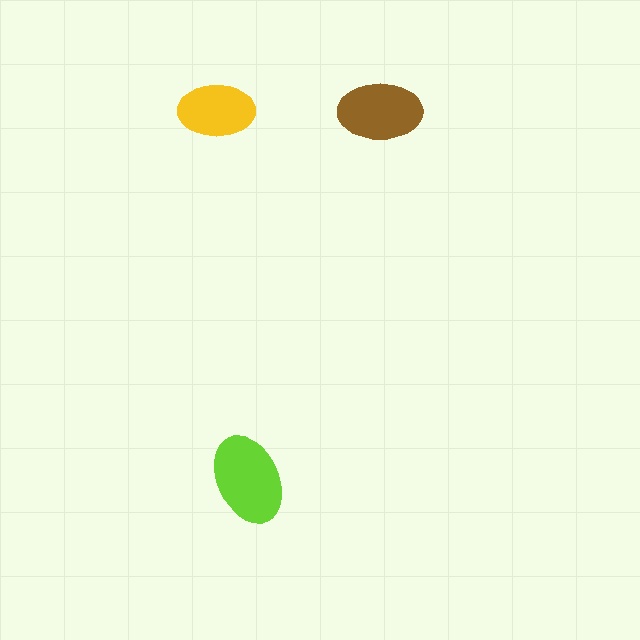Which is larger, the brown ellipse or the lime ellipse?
The lime one.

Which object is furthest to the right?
The brown ellipse is rightmost.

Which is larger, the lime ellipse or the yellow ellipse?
The lime one.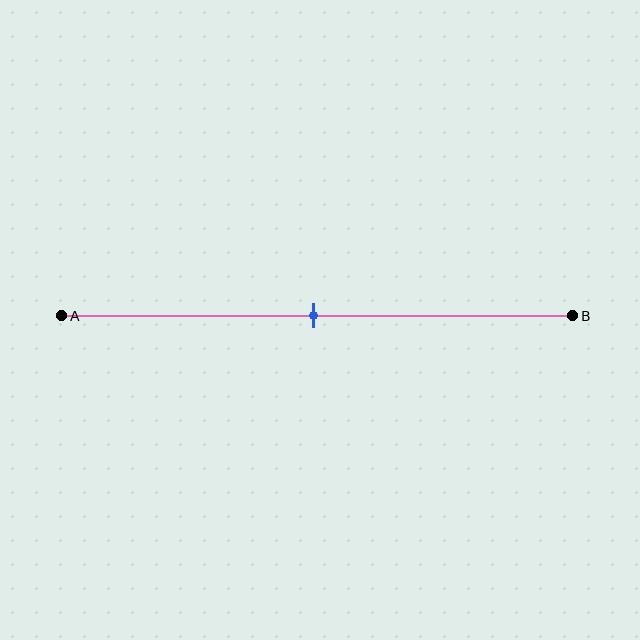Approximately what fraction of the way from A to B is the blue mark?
The blue mark is approximately 50% of the way from A to B.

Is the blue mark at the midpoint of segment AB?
Yes, the mark is approximately at the midpoint.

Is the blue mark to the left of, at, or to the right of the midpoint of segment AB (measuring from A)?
The blue mark is approximately at the midpoint of segment AB.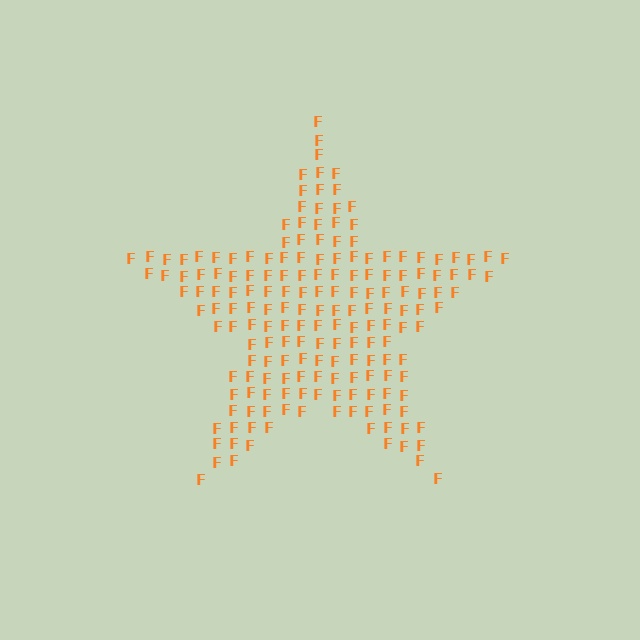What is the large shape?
The large shape is a star.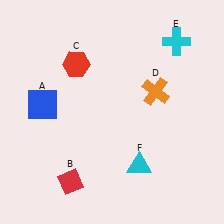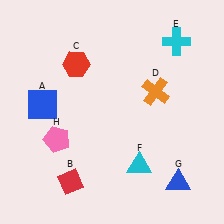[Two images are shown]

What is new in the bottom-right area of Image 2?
A blue triangle (G) was added in the bottom-right area of Image 2.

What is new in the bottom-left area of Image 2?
A pink pentagon (H) was added in the bottom-left area of Image 2.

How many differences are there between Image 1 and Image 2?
There are 2 differences between the two images.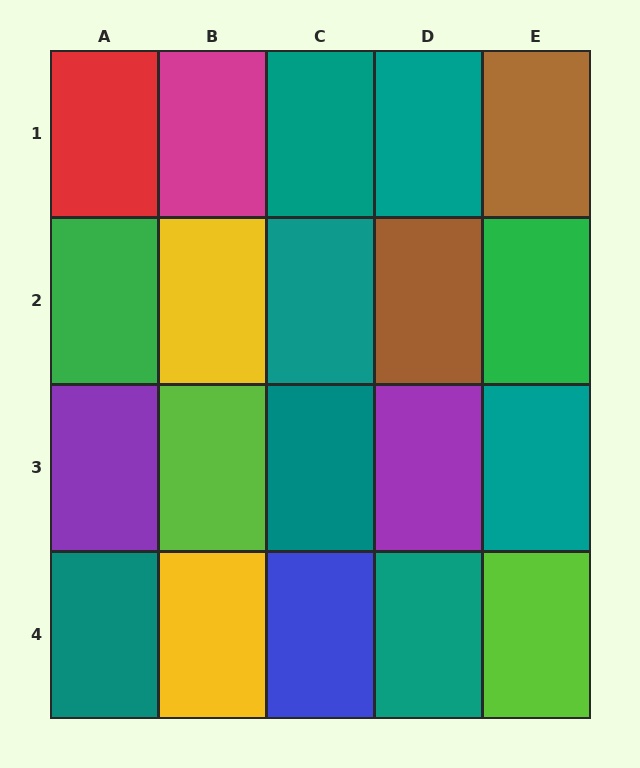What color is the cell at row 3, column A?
Purple.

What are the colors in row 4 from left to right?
Teal, yellow, blue, teal, lime.